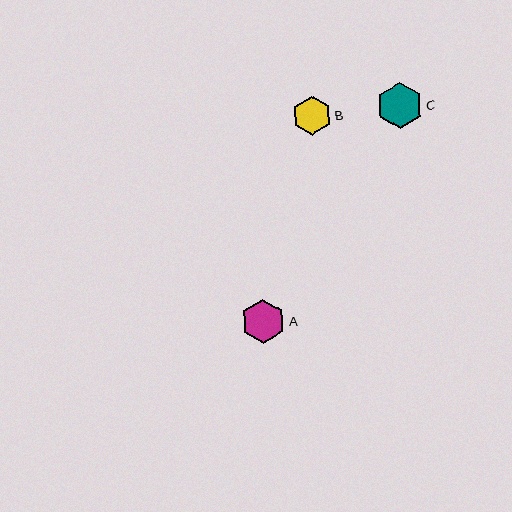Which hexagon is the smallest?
Hexagon B is the smallest with a size of approximately 39 pixels.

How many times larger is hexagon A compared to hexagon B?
Hexagon A is approximately 1.1 times the size of hexagon B.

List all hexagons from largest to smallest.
From largest to smallest: C, A, B.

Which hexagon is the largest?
Hexagon C is the largest with a size of approximately 46 pixels.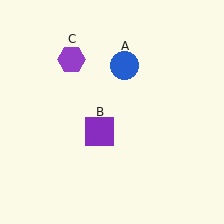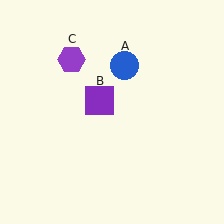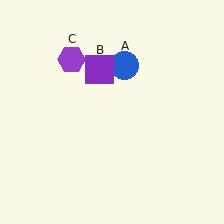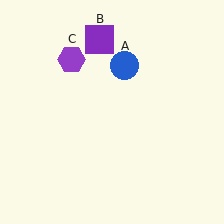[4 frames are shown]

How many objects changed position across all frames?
1 object changed position: purple square (object B).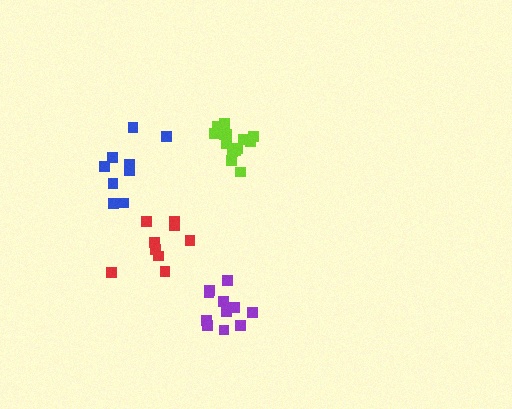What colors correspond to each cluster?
The clusters are colored: red, blue, lime, purple.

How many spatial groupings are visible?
There are 4 spatial groupings.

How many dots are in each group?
Group 1: 9 dots, Group 2: 9 dots, Group 3: 14 dots, Group 4: 11 dots (43 total).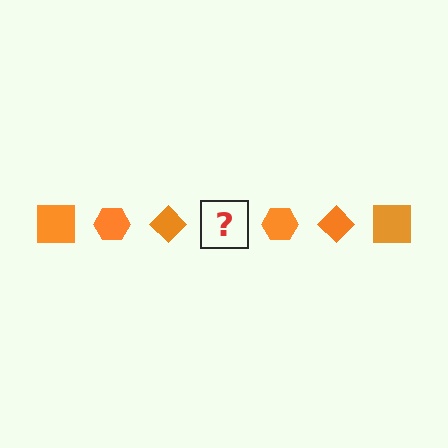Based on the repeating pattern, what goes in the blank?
The blank should be an orange square.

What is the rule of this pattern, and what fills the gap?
The rule is that the pattern cycles through square, hexagon, diamond shapes in orange. The gap should be filled with an orange square.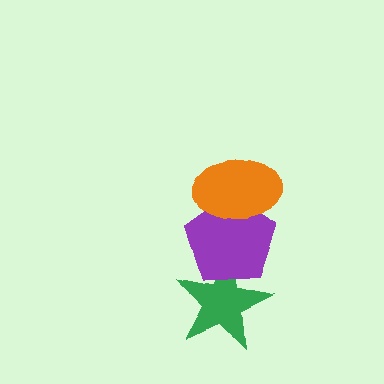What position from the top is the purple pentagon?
The purple pentagon is 2nd from the top.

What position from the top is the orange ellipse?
The orange ellipse is 1st from the top.